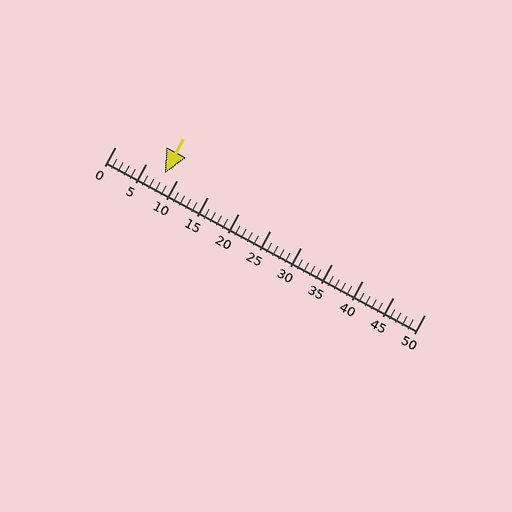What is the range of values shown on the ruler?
The ruler shows values from 0 to 50.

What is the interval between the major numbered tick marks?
The major tick marks are spaced 5 units apart.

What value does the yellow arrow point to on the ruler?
The yellow arrow points to approximately 8.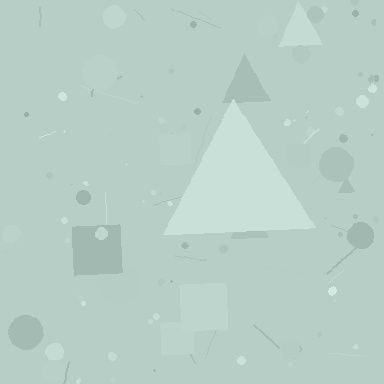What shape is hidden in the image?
A triangle is hidden in the image.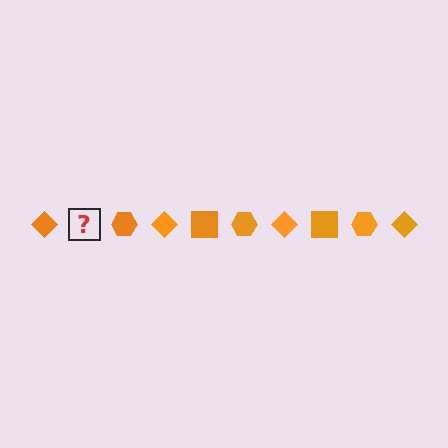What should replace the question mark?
The question mark should be replaced with an orange square.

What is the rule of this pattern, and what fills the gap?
The rule is that the pattern cycles through diamond, square, hexagon shapes in orange. The gap should be filled with an orange square.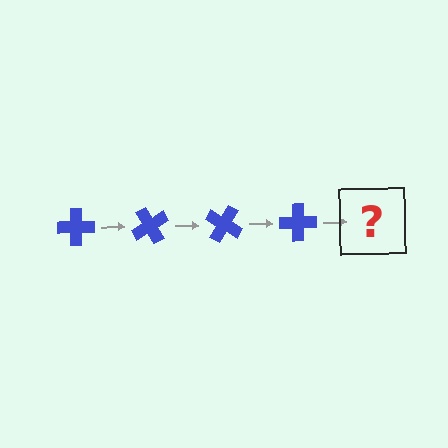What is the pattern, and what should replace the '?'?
The pattern is that the cross rotates 60 degrees each step. The '?' should be a blue cross rotated 240 degrees.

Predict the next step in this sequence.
The next step is a blue cross rotated 240 degrees.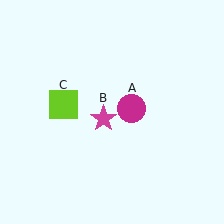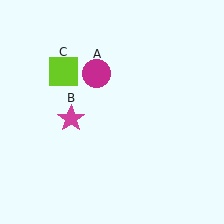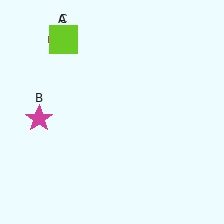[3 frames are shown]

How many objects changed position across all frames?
3 objects changed position: magenta circle (object A), magenta star (object B), lime square (object C).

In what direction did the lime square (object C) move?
The lime square (object C) moved up.